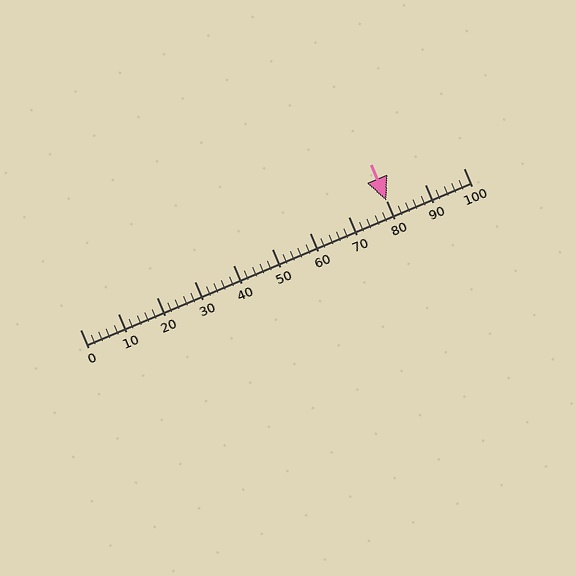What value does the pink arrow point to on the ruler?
The pink arrow points to approximately 80.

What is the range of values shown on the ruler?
The ruler shows values from 0 to 100.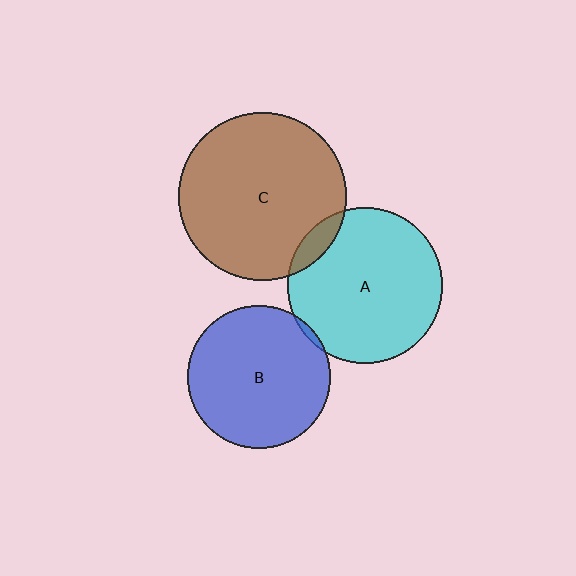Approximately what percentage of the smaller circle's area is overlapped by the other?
Approximately 10%.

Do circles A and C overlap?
Yes.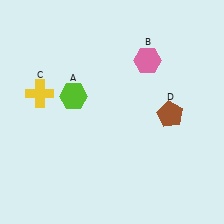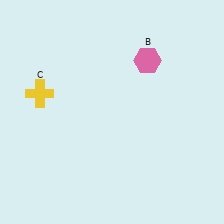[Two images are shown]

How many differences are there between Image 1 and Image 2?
There are 2 differences between the two images.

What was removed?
The brown pentagon (D), the lime hexagon (A) were removed in Image 2.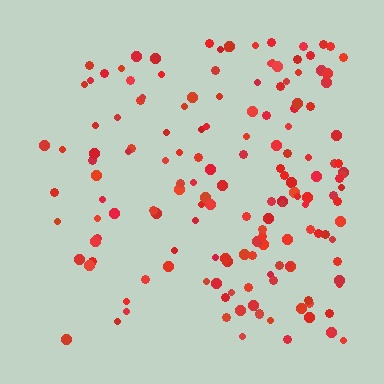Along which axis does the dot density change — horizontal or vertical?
Horizontal.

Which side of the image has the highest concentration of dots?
The right.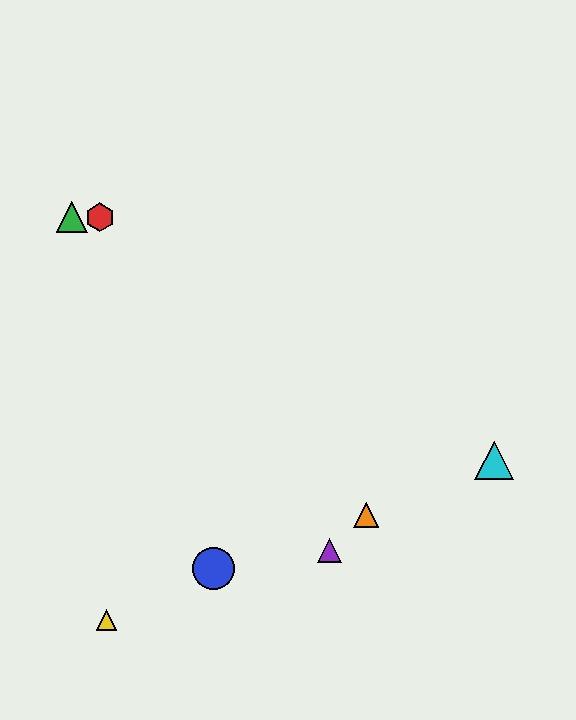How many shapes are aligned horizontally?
2 shapes (the red hexagon, the green triangle) are aligned horizontally.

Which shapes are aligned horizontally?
The red hexagon, the green triangle are aligned horizontally.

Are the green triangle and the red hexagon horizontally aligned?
Yes, both are at y≈217.